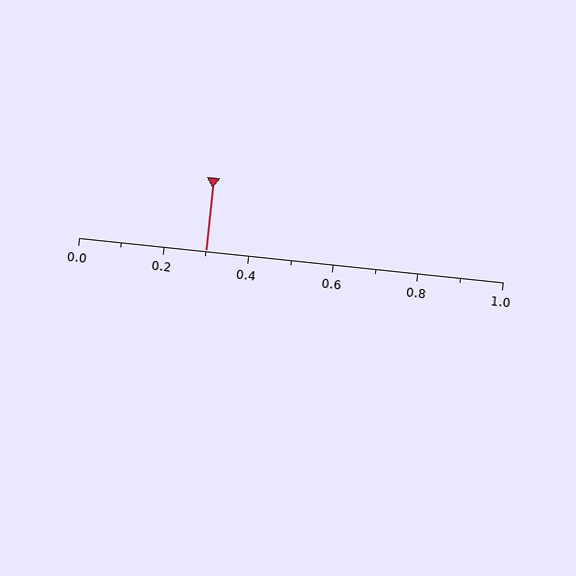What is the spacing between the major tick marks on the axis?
The major ticks are spaced 0.2 apart.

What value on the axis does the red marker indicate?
The marker indicates approximately 0.3.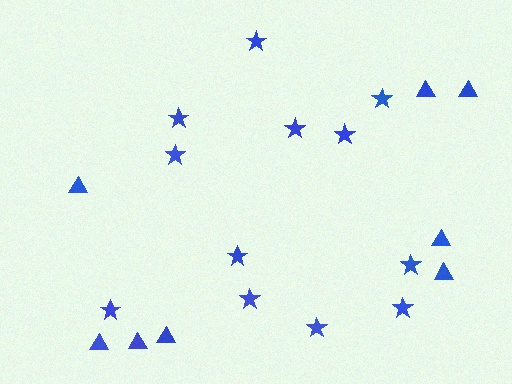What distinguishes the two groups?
There are 2 groups: one group of stars (12) and one group of triangles (8).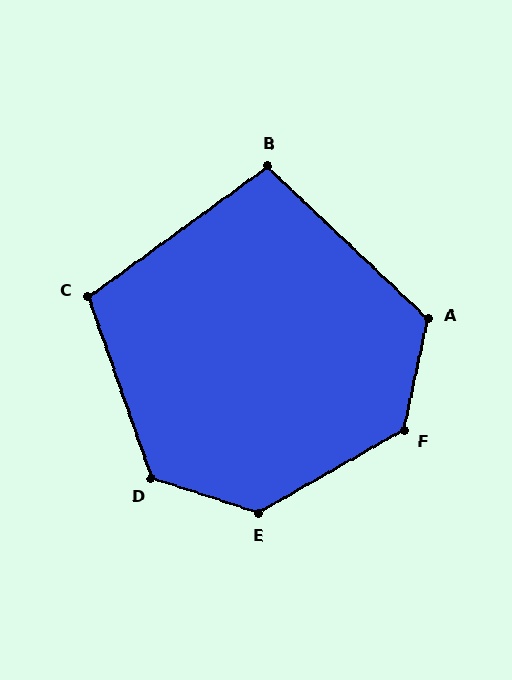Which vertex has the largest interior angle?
E, at approximately 132 degrees.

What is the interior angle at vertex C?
Approximately 107 degrees (obtuse).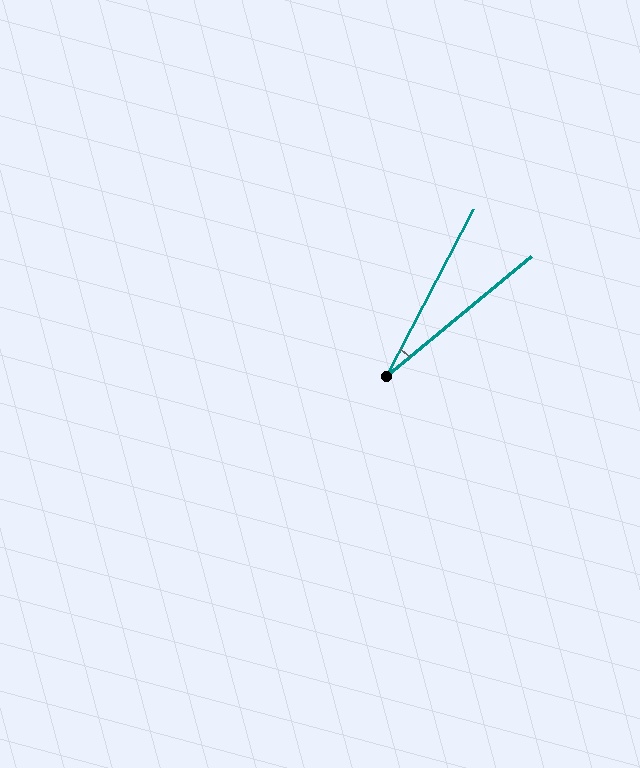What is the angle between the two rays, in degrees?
Approximately 23 degrees.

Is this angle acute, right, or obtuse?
It is acute.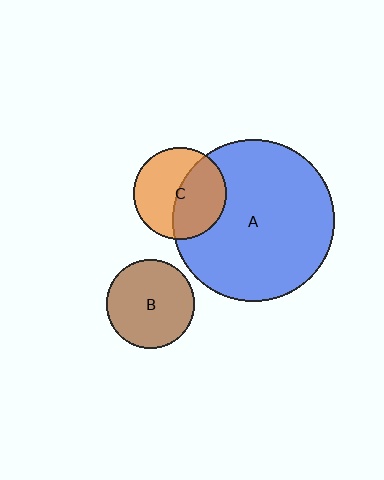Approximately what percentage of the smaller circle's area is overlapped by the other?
Approximately 45%.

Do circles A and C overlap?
Yes.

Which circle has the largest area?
Circle A (blue).